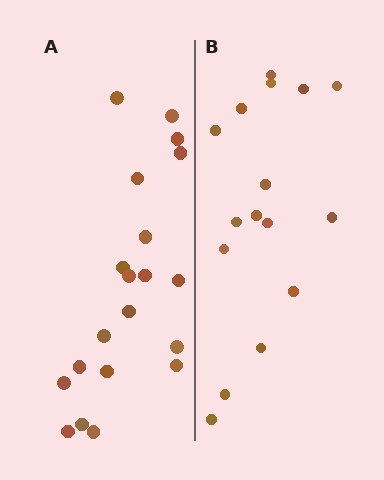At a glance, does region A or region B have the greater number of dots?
Region A (the left region) has more dots.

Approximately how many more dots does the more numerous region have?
Region A has about 4 more dots than region B.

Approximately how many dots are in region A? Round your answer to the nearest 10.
About 20 dots.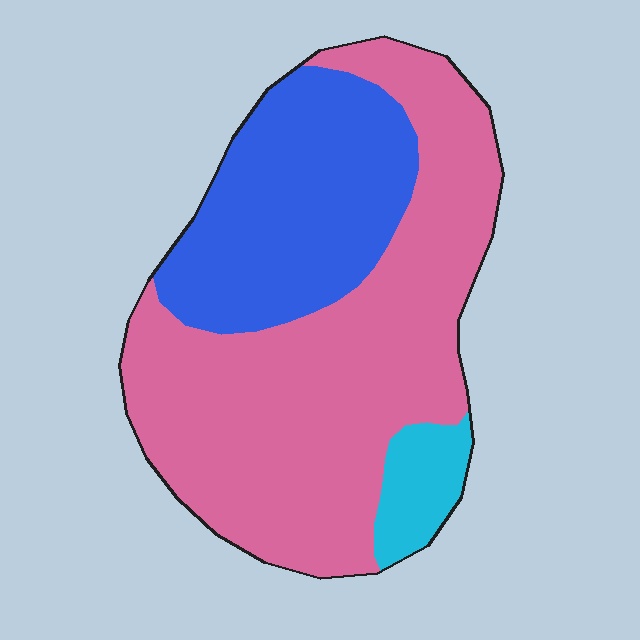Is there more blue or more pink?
Pink.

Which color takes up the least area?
Cyan, at roughly 5%.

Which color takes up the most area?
Pink, at roughly 60%.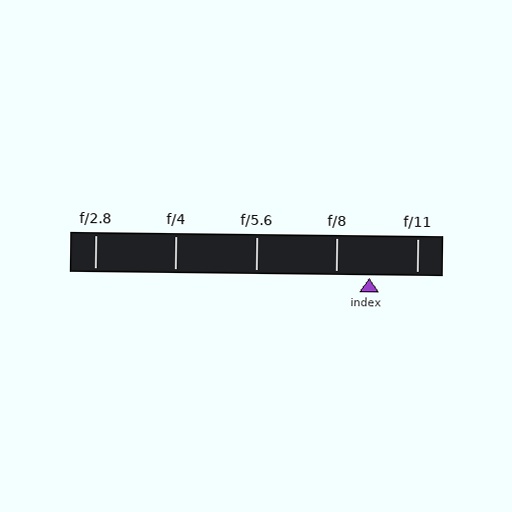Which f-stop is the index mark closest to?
The index mark is closest to f/8.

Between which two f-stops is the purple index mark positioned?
The index mark is between f/8 and f/11.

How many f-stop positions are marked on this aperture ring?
There are 5 f-stop positions marked.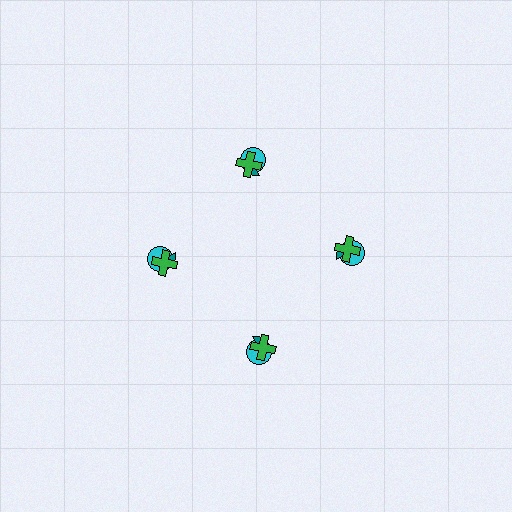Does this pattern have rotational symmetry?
Yes, this pattern has 4-fold rotational symmetry. It looks the same after rotating 90 degrees around the center.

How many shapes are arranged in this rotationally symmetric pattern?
There are 12 shapes, arranged in 4 groups of 3.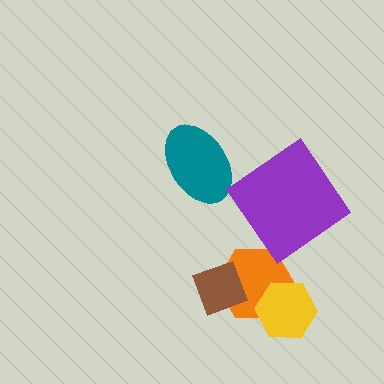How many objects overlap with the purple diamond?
0 objects overlap with the purple diamond.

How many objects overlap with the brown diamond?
1 object overlaps with the brown diamond.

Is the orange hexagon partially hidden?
Yes, it is partially covered by another shape.